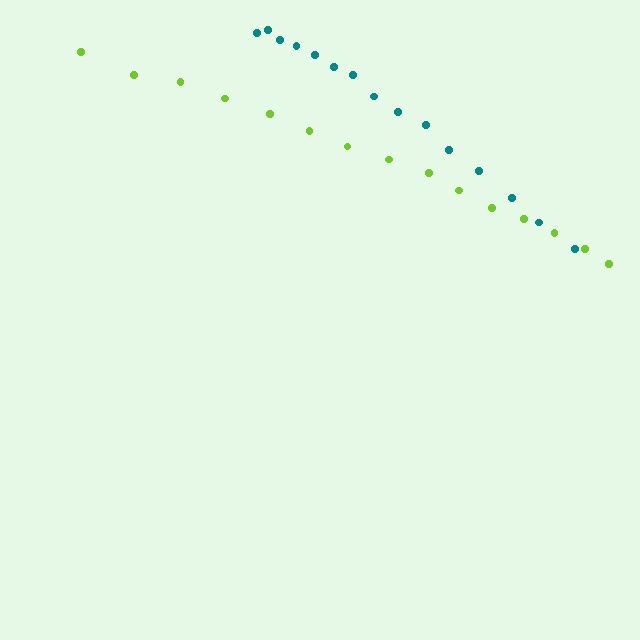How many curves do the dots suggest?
There are 2 distinct paths.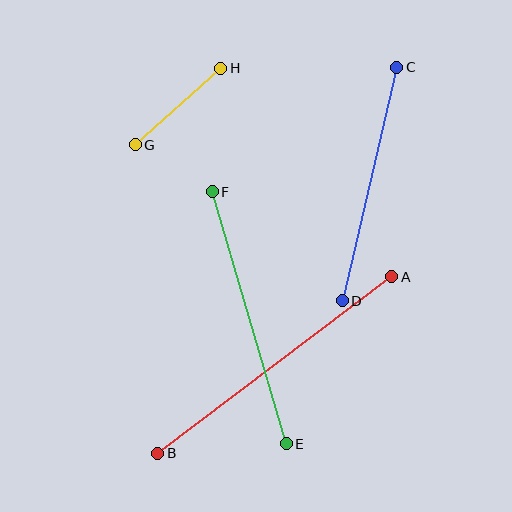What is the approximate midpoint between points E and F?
The midpoint is at approximately (249, 318) pixels.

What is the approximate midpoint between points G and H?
The midpoint is at approximately (178, 106) pixels.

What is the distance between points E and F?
The distance is approximately 263 pixels.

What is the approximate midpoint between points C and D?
The midpoint is at approximately (370, 184) pixels.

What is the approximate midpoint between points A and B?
The midpoint is at approximately (275, 365) pixels.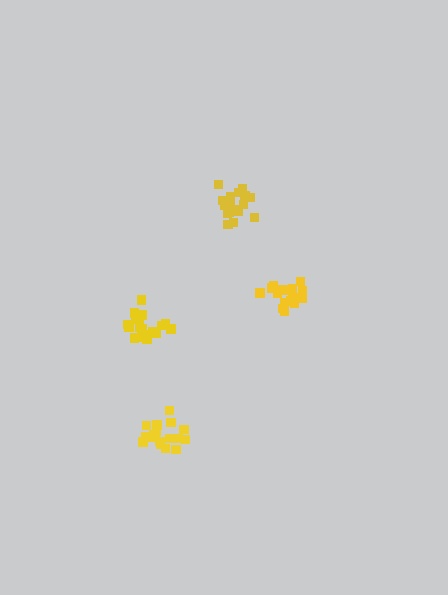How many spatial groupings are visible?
There are 4 spatial groupings.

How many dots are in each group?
Group 1: 20 dots, Group 2: 17 dots, Group 3: 18 dots, Group 4: 20 dots (75 total).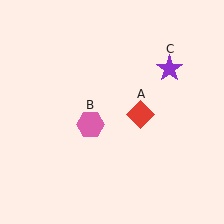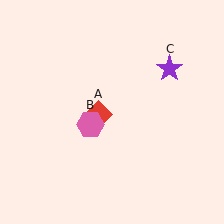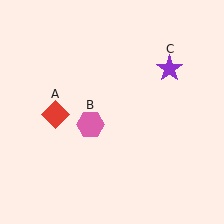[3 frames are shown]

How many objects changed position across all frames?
1 object changed position: red diamond (object A).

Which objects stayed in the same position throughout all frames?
Pink hexagon (object B) and purple star (object C) remained stationary.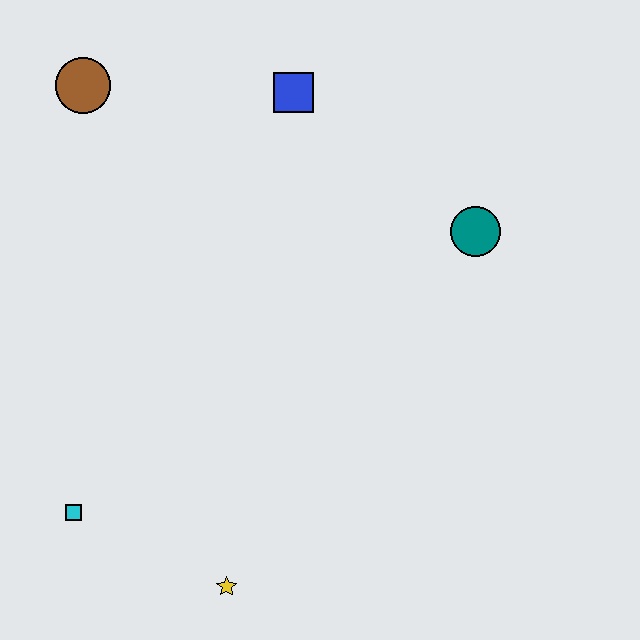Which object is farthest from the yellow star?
The brown circle is farthest from the yellow star.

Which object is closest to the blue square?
The brown circle is closest to the blue square.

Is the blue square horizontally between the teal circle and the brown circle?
Yes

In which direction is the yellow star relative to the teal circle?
The yellow star is below the teal circle.